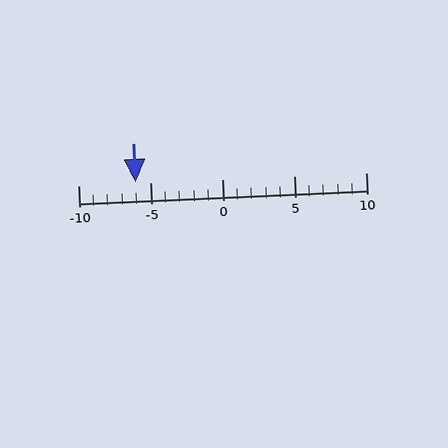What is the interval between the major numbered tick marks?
The major tick marks are spaced 5 units apart.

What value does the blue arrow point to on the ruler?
The blue arrow points to approximately -6.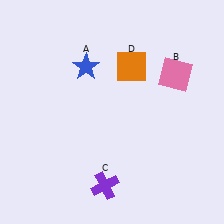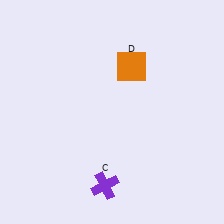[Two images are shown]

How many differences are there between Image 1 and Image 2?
There are 2 differences between the two images.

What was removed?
The blue star (A), the pink square (B) were removed in Image 2.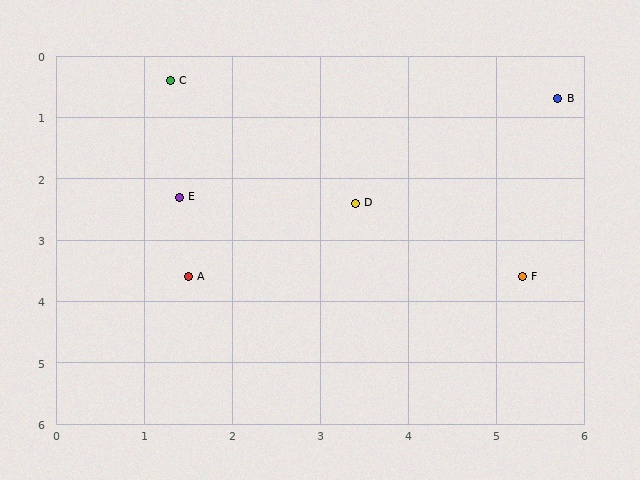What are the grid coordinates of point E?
Point E is at approximately (1.4, 2.3).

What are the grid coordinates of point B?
Point B is at approximately (5.7, 0.7).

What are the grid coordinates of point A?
Point A is at approximately (1.5, 3.6).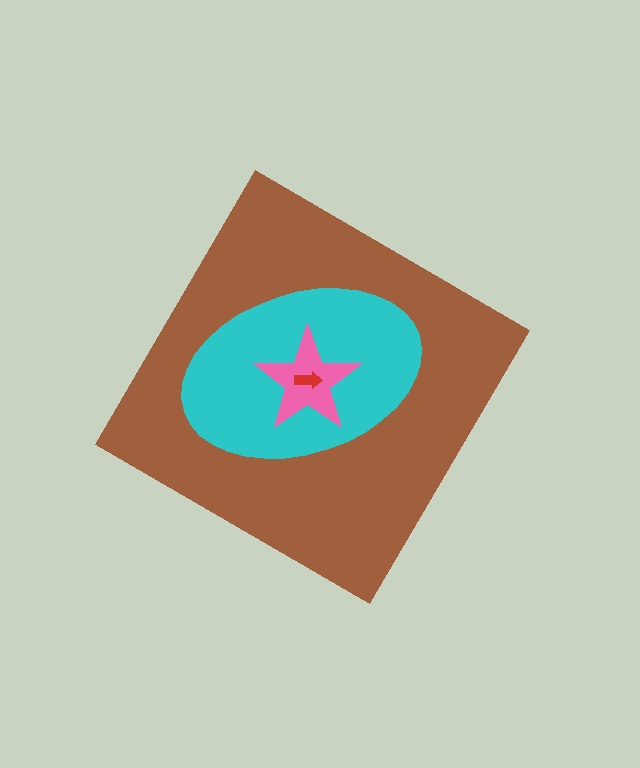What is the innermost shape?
The red arrow.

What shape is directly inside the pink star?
The red arrow.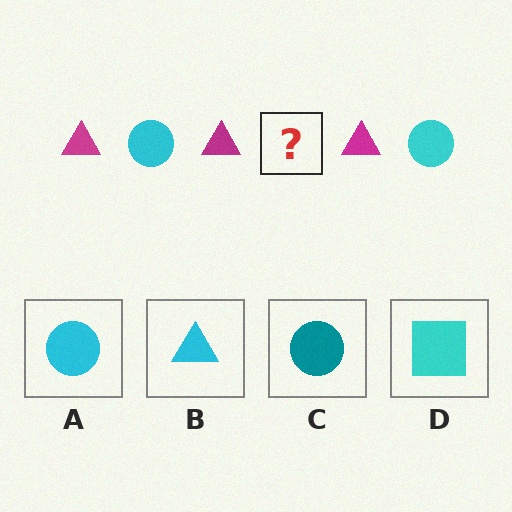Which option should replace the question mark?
Option A.